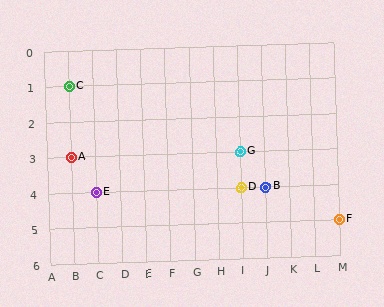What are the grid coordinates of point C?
Point C is at grid coordinates (B, 1).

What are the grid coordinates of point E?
Point E is at grid coordinates (C, 4).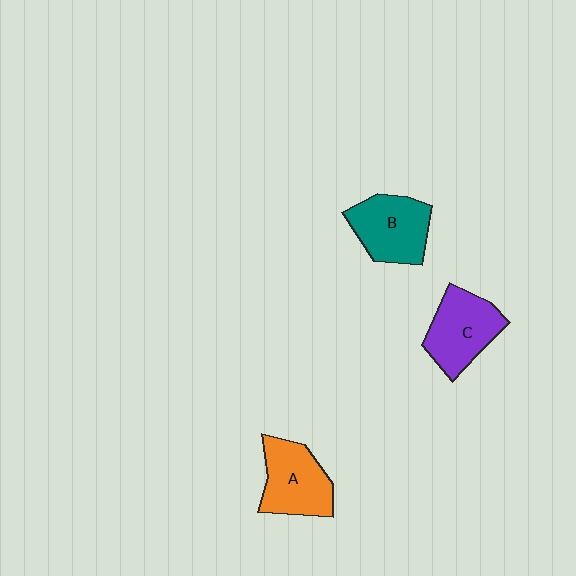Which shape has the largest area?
Shape C (purple).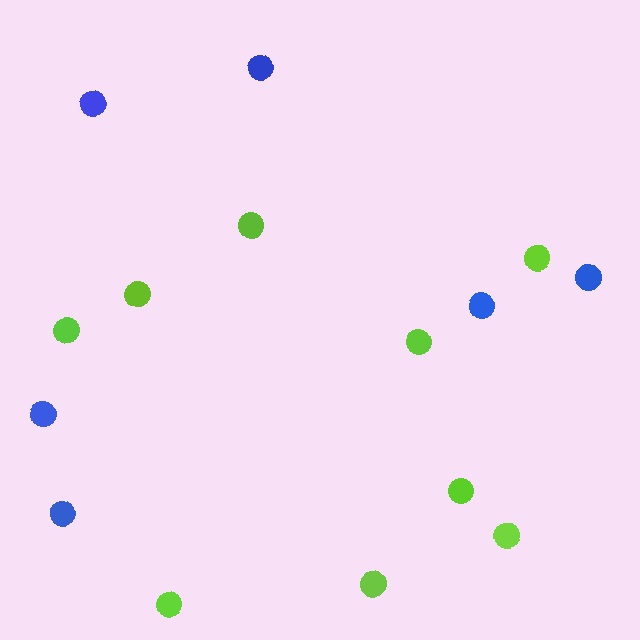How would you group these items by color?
There are 2 groups: one group of lime circles (9) and one group of blue circles (6).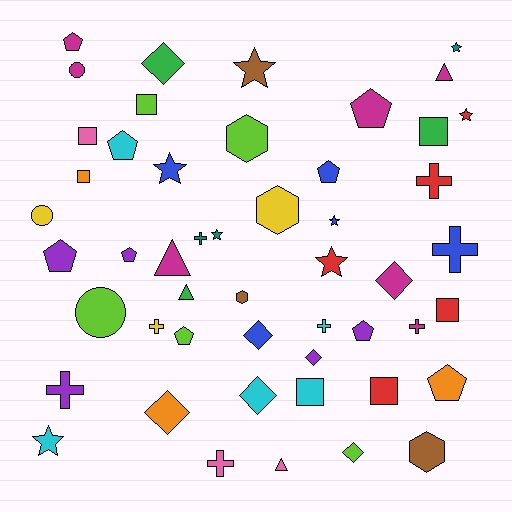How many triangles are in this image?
There are 4 triangles.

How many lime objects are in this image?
There are 5 lime objects.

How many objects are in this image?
There are 50 objects.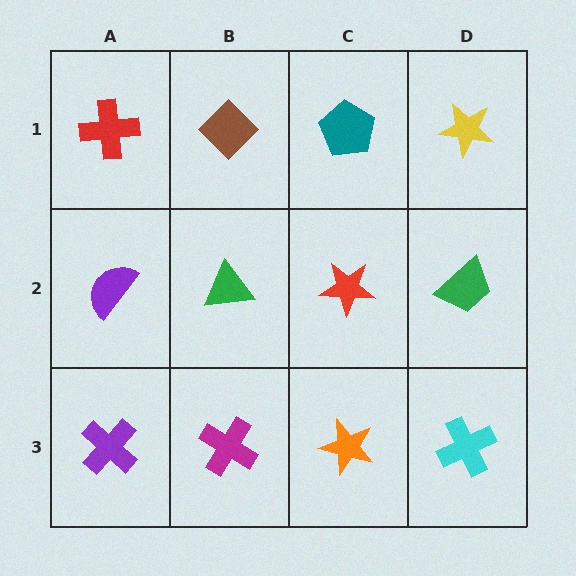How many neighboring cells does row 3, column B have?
3.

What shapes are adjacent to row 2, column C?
A teal pentagon (row 1, column C), an orange star (row 3, column C), a green triangle (row 2, column B), a green trapezoid (row 2, column D).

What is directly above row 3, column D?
A green trapezoid.